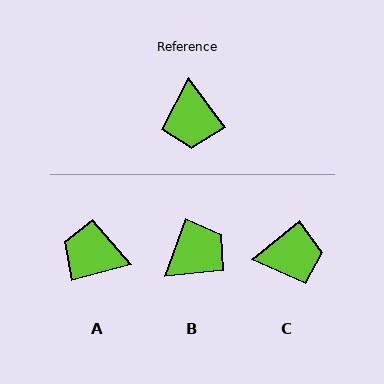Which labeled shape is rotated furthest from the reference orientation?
B, about 124 degrees away.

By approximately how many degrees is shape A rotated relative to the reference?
Approximately 111 degrees clockwise.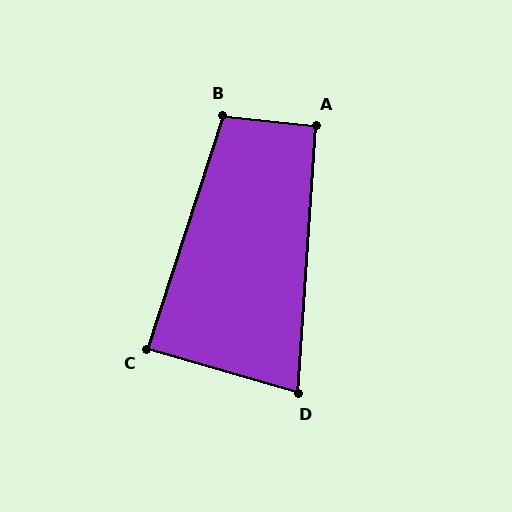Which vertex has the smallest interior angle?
D, at approximately 78 degrees.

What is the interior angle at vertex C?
Approximately 88 degrees (approximately right).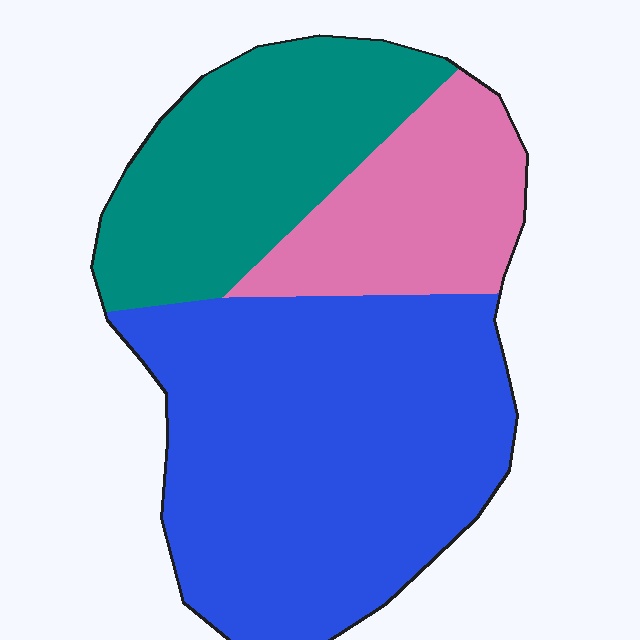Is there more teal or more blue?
Blue.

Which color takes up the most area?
Blue, at roughly 55%.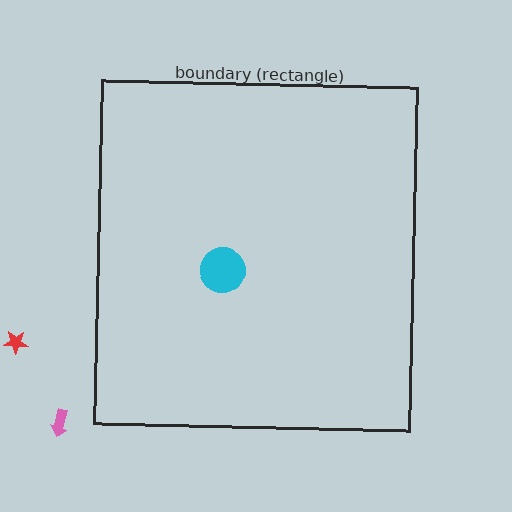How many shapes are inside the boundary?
1 inside, 2 outside.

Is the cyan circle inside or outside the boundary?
Inside.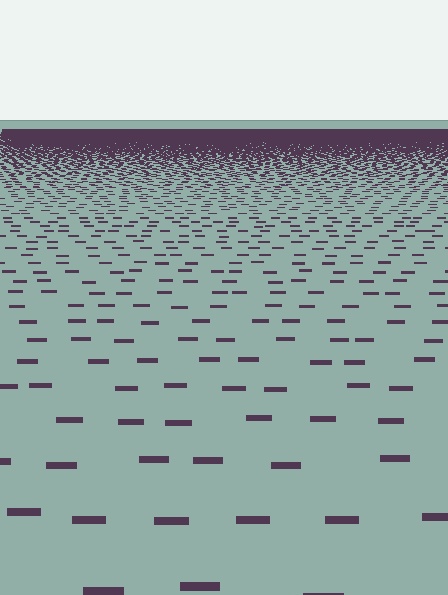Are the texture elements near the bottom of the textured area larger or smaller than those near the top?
Larger. Near the bottom, elements are closer to the viewer and appear at a bigger on-screen size.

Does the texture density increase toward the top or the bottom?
Density increases toward the top.